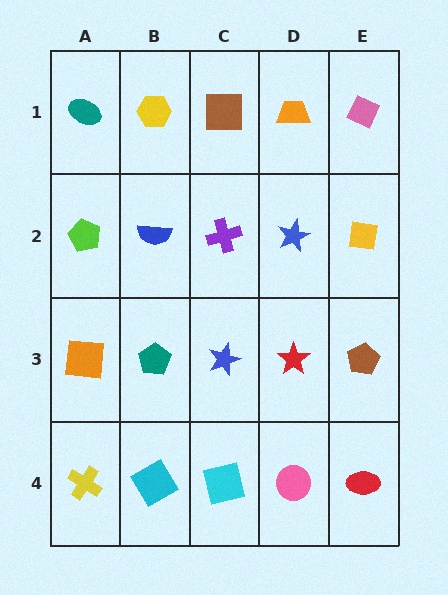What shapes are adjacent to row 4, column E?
A brown pentagon (row 3, column E), a pink circle (row 4, column D).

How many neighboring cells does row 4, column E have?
2.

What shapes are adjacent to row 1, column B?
A blue semicircle (row 2, column B), a teal ellipse (row 1, column A), a brown square (row 1, column C).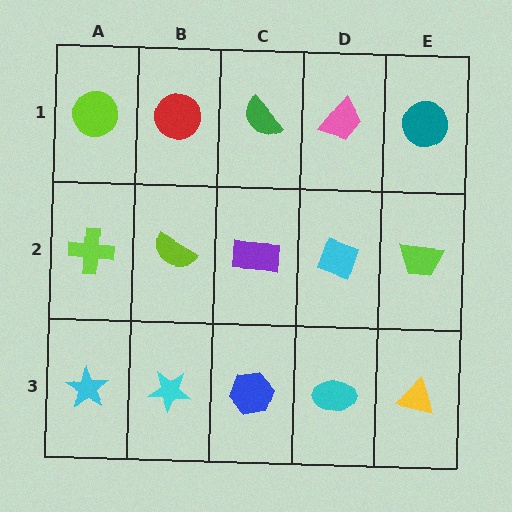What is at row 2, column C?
A purple rectangle.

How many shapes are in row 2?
5 shapes.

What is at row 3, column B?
A cyan star.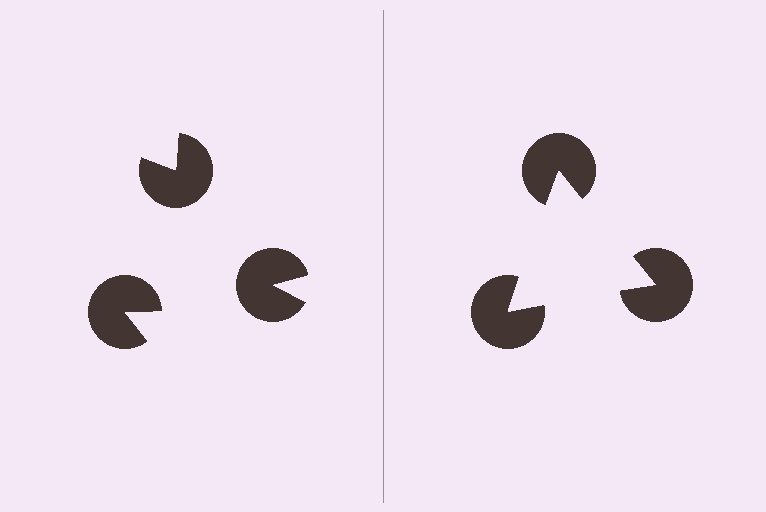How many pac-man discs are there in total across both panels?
6 — 3 on each side.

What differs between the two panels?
The pac-man discs are positioned identically on both sides; only the wedge orientations differ. On the right they align to a triangle; on the left they are misaligned.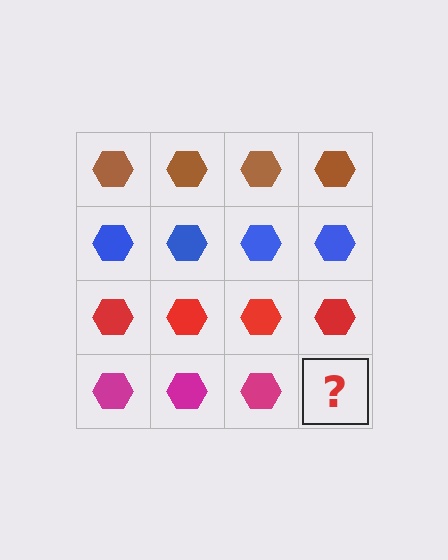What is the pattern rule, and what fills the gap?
The rule is that each row has a consistent color. The gap should be filled with a magenta hexagon.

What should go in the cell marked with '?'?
The missing cell should contain a magenta hexagon.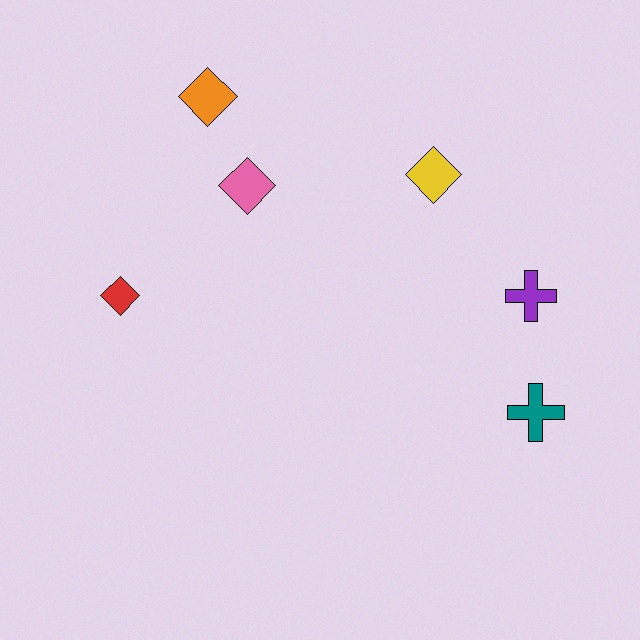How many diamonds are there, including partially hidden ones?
There are 4 diamonds.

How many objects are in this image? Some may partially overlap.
There are 6 objects.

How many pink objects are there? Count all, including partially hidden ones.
There is 1 pink object.